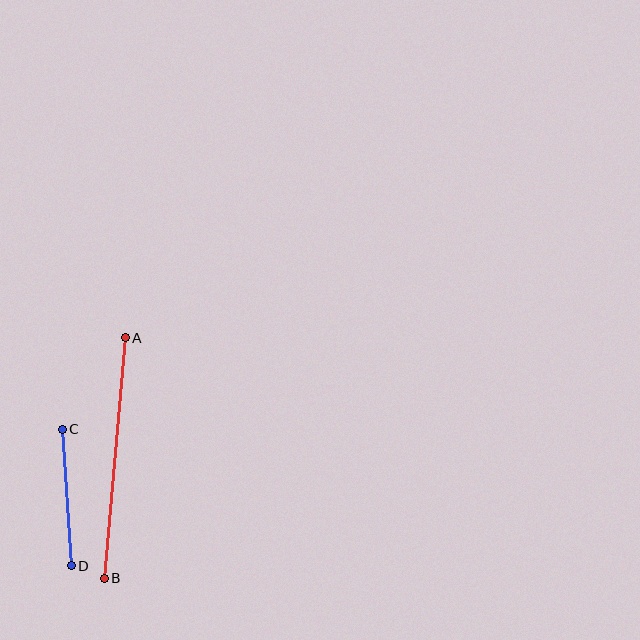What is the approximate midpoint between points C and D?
The midpoint is at approximately (67, 498) pixels.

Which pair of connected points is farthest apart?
Points A and B are farthest apart.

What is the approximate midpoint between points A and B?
The midpoint is at approximately (115, 458) pixels.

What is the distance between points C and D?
The distance is approximately 137 pixels.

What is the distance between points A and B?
The distance is approximately 242 pixels.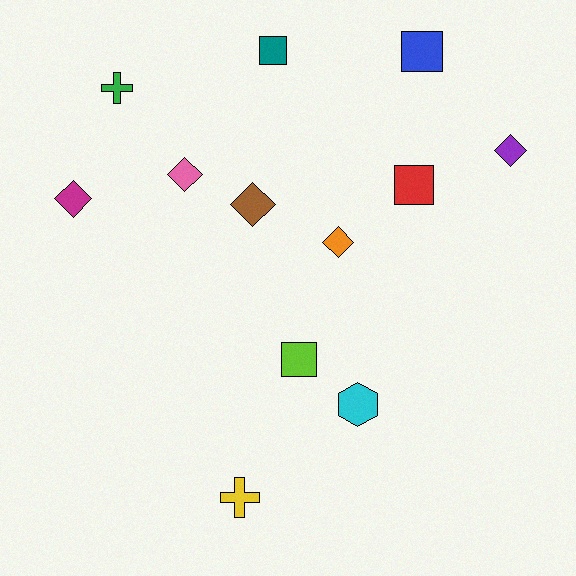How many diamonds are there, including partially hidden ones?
There are 5 diamonds.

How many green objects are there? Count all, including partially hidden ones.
There is 1 green object.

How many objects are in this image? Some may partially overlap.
There are 12 objects.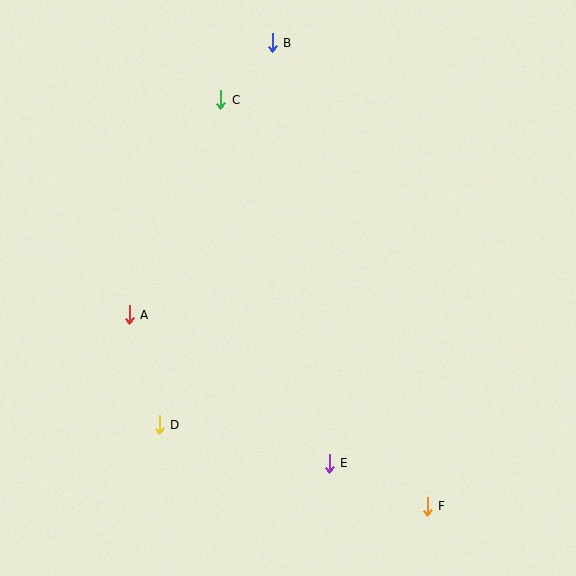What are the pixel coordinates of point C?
Point C is at (221, 100).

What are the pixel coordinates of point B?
Point B is at (272, 43).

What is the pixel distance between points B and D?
The distance between B and D is 398 pixels.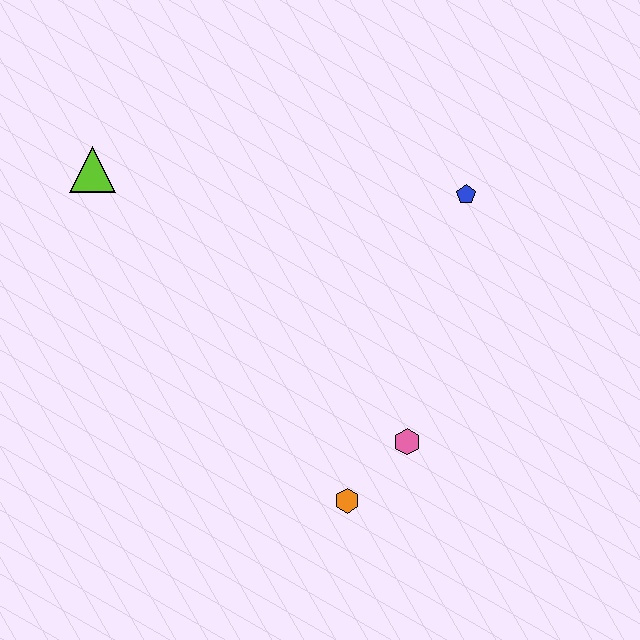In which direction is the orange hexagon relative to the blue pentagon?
The orange hexagon is below the blue pentagon.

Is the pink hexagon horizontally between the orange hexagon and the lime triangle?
No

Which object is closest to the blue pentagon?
The pink hexagon is closest to the blue pentagon.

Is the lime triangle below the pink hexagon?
No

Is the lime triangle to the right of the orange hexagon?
No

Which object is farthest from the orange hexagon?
The lime triangle is farthest from the orange hexagon.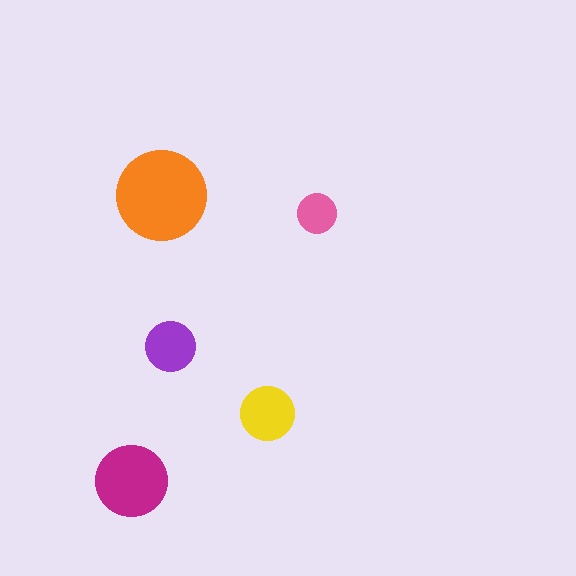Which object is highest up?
The orange circle is topmost.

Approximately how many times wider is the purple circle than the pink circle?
About 1.5 times wider.